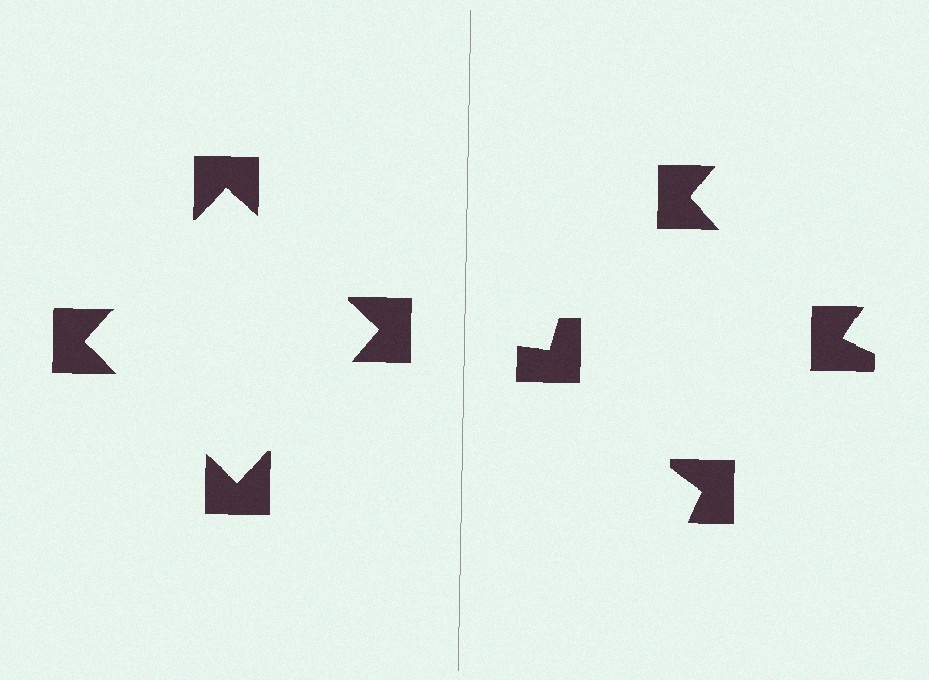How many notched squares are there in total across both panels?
8 — 4 on each side.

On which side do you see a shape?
An illusory square appears on the left side. On the right side the wedge cuts are rotated, so no coherent shape forms.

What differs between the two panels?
The notched squares are positioned identically on both sides; only the wedge orientations differ. On the left they align to a square; on the right they are misaligned.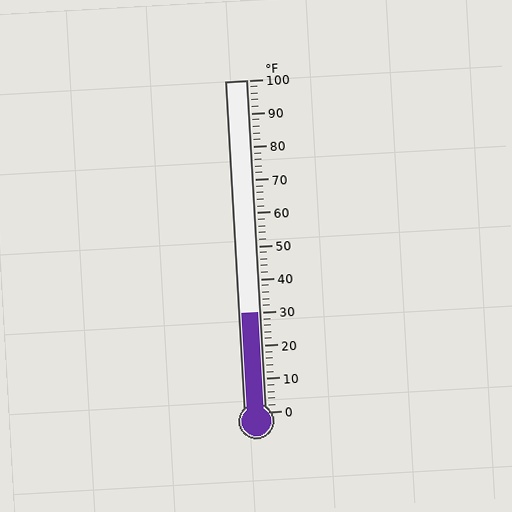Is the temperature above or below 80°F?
The temperature is below 80°F.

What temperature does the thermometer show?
The thermometer shows approximately 30°F.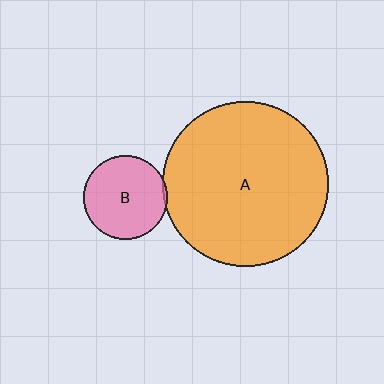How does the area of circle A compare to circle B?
Approximately 3.9 times.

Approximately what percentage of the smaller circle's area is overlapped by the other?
Approximately 5%.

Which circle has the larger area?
Circle A (orange).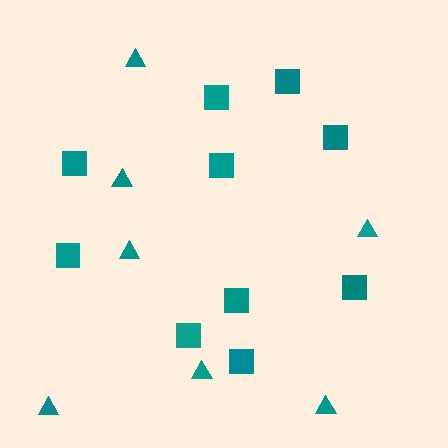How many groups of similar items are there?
There are 2 groups: one group of triangles (7) and one group of squares (10).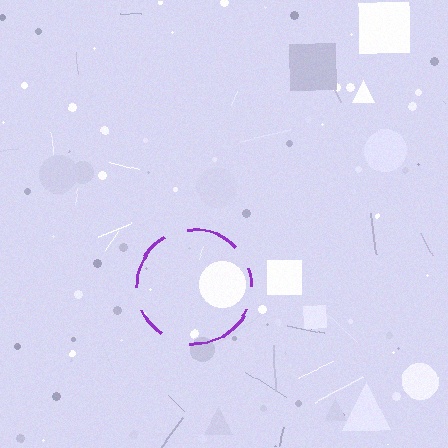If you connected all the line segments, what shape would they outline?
They would outline a circle.